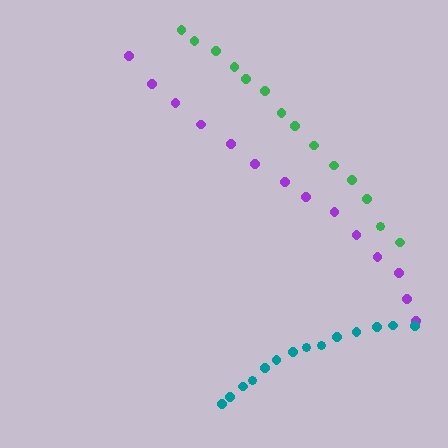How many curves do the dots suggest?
There are 3 distinct paths.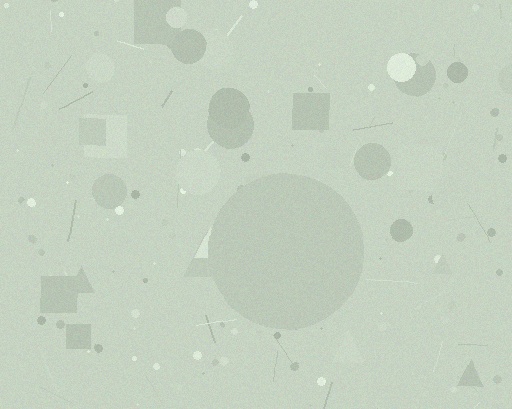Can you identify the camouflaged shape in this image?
The camouflaged shape is a circle.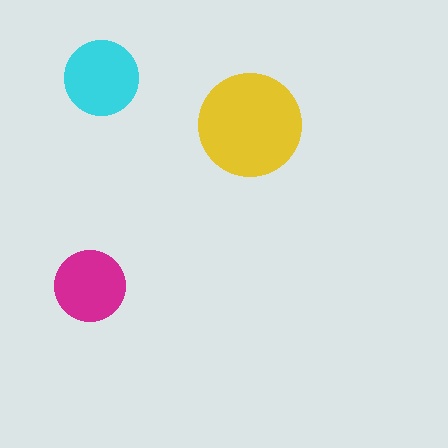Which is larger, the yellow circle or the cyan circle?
The yellow one.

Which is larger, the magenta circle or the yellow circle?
The yellow one.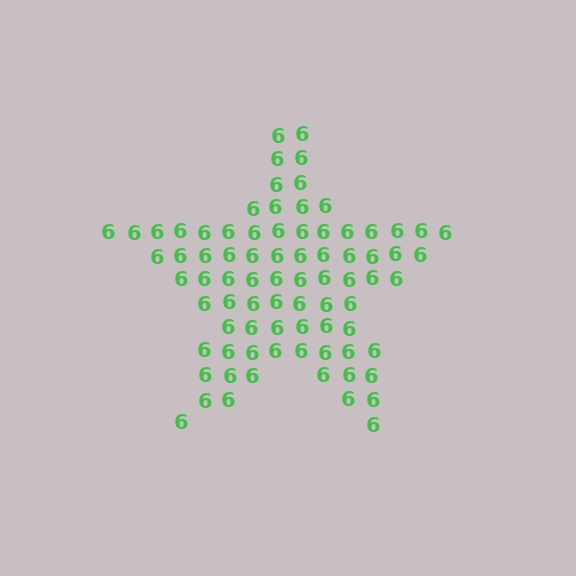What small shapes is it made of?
It is made of small digit 6's.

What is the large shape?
The large shape is a star.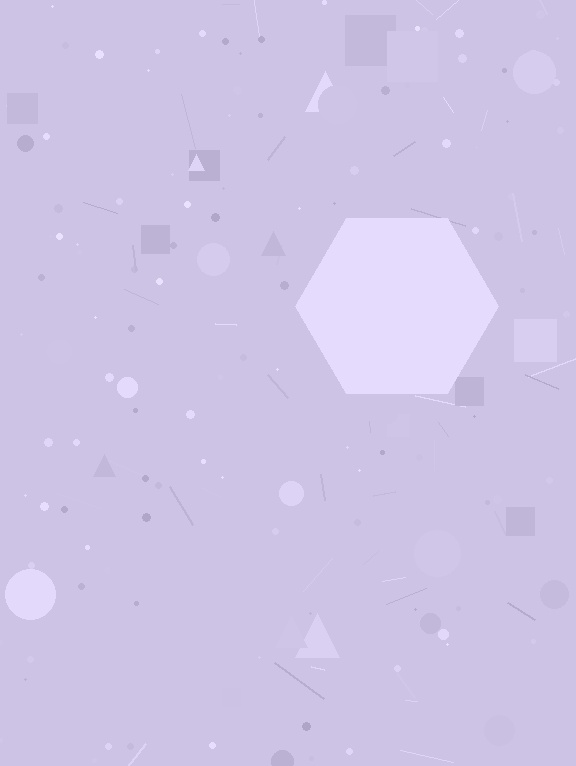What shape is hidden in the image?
A hexagon is hidden in the image.